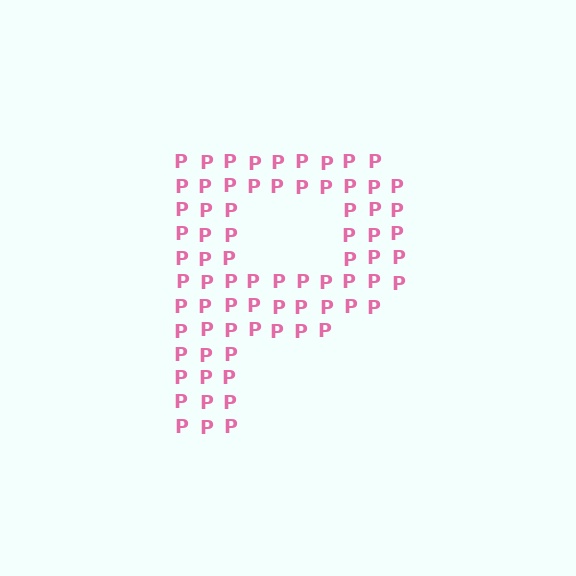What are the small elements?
The small elements are letter P's.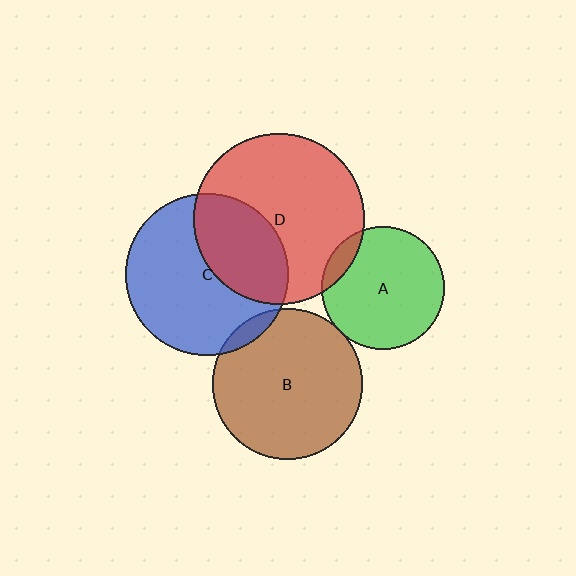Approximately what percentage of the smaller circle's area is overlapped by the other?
Approximately 10%.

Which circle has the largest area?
Circle D (red).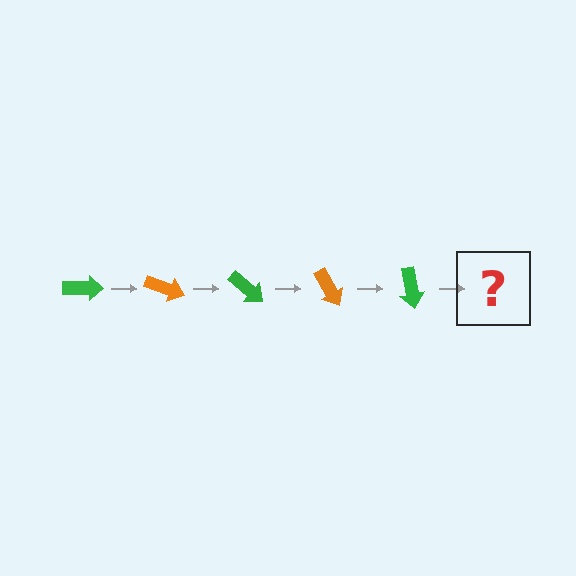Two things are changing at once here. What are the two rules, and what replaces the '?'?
The two rules are that it rotates 20 degrees each step and the color cycles through green and orange. The '?' should be an orange arrow, rotated 100 degrees from the start.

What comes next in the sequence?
The next element should be an orange arrow, rotated 100 degrees from the start.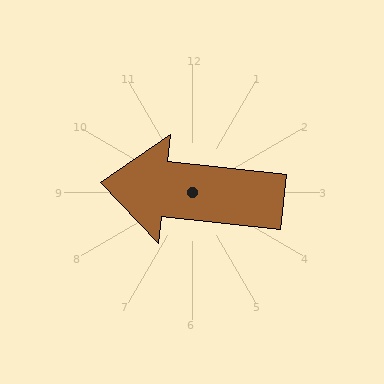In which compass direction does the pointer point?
West.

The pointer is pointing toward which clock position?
Roughly 9 o'clock.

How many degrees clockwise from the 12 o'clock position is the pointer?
Approximately 276 degrees.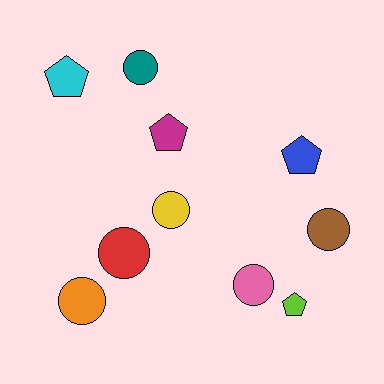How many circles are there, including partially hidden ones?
There are 6 circles.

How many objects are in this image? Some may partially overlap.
There are 10 objects.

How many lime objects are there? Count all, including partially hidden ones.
There is 1 lime object.